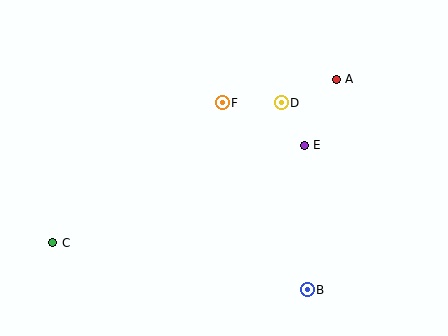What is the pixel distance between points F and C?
The distance between F and C is 220 pixels.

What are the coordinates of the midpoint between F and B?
The midpoint between F and B is at (265, 196).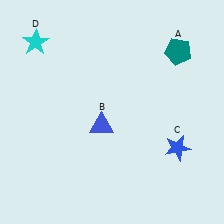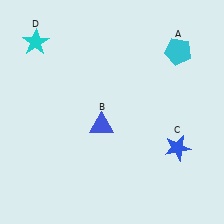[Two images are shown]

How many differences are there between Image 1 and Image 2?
There is 1 difference between the two images.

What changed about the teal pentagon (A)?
In Image 1, A is teal. In Image 2, it changed to cyan.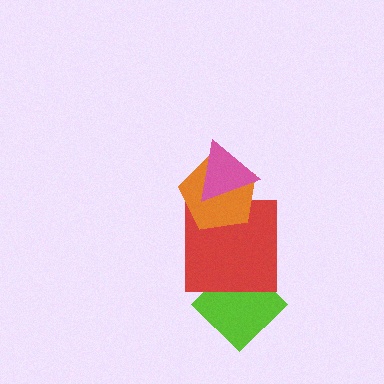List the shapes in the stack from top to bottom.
From top to bottom: the pink triangle, the orange pentagon, the red square, the lime diamond.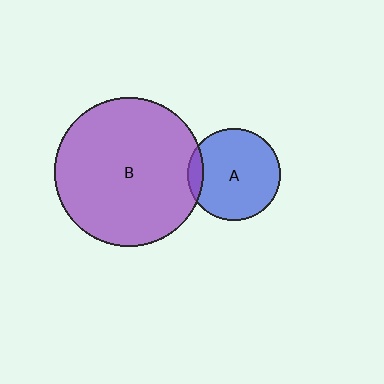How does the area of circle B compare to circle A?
Approximately 2.6 times.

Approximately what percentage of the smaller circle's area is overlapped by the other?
Approximately 10%.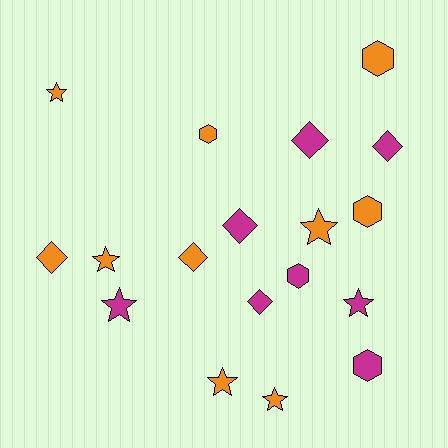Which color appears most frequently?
Orange, with 10 objects.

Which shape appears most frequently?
Star, with 7 objects.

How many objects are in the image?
There are 18 objects.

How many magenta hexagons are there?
There are 2 magenta hexagons.